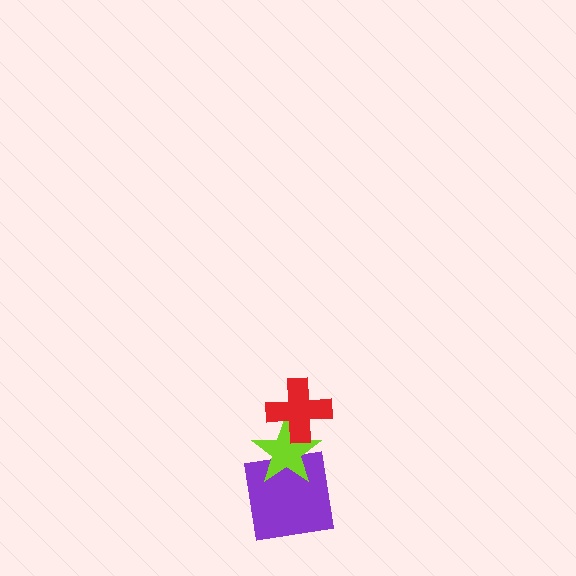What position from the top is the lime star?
The lime star is 2nd from the top.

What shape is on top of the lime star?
The red cross is on top of the lime star.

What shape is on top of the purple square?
The lime star is on top of the purple square.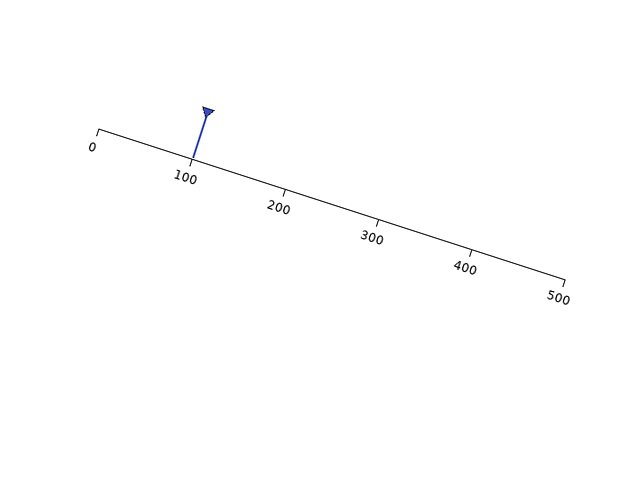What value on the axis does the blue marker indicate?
The marker indicates approximately 100.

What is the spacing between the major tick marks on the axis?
The major ticks are spaced 100 apart.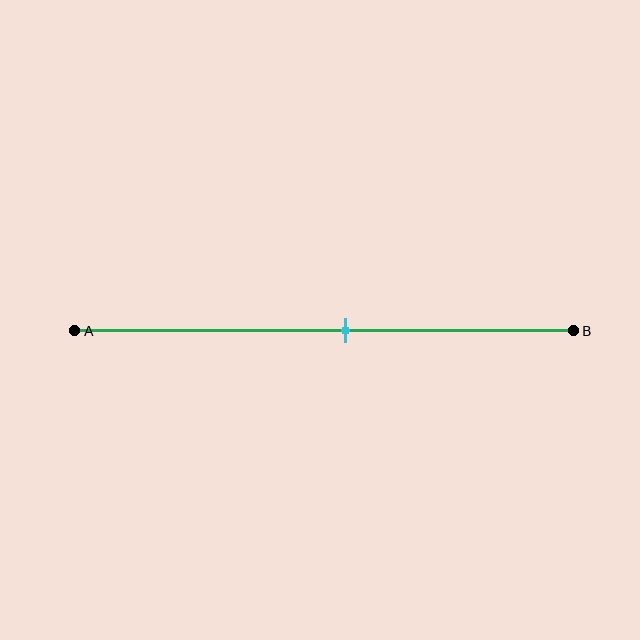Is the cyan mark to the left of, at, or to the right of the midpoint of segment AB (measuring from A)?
The cyan mark is to the right of the midpoint of segment AB.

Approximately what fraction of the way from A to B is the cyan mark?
The cyan mark is approximately 55% of the way from A to B.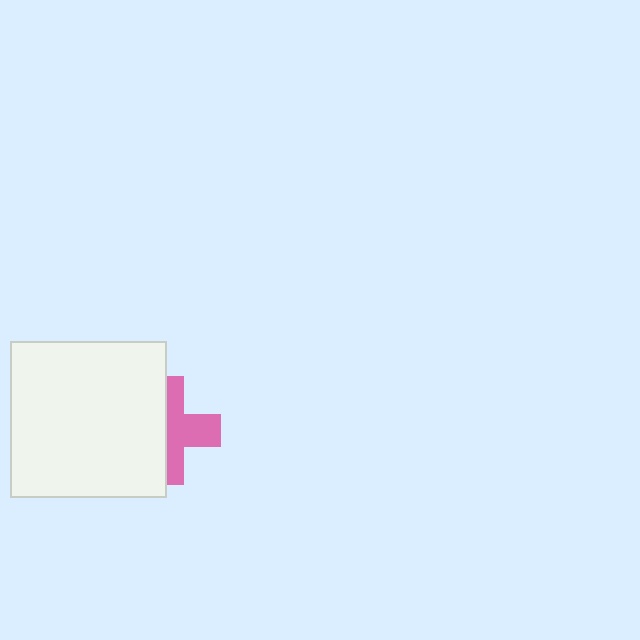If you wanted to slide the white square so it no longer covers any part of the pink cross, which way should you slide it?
Slide it left — that is the most direct way to separate the two shapes.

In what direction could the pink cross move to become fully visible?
The pink cross could move right. That would shift it out from behind the white square entirely.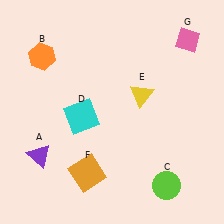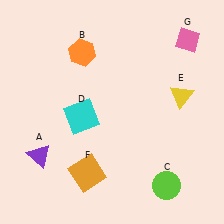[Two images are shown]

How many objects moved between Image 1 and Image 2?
2 objects moved between the two images.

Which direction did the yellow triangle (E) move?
The yellow triangle (E) moved right.